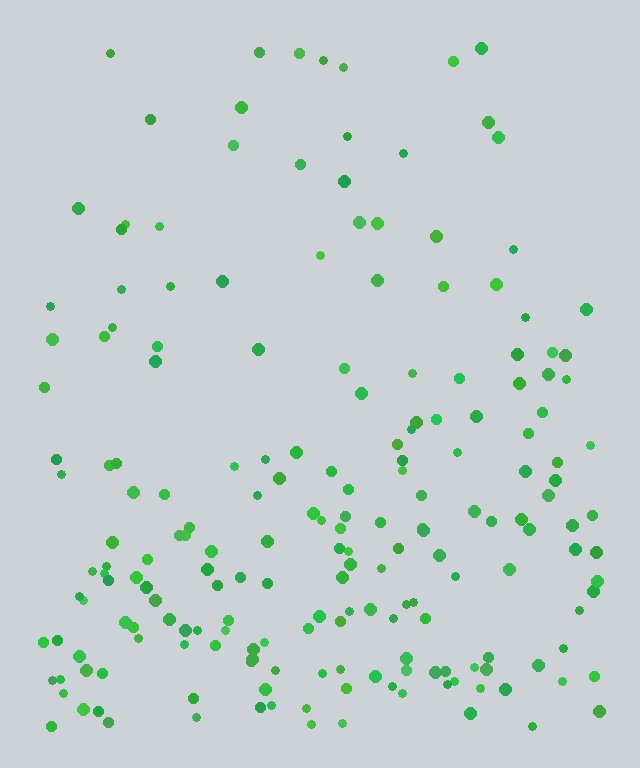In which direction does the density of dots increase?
From top to bottom, with the bottom side densest.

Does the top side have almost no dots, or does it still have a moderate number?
Still a moderate number, just noticeably fewer than the bottom.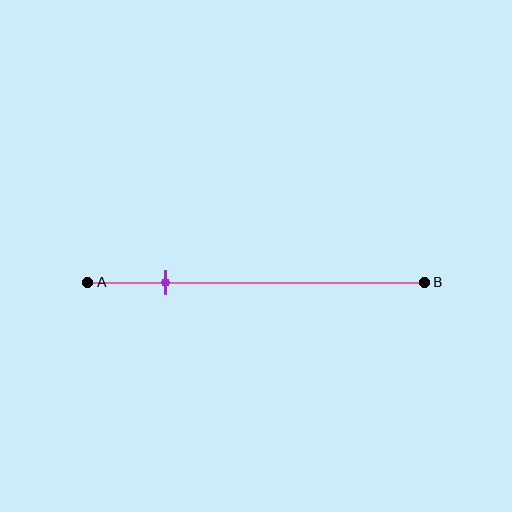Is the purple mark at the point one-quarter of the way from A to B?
Yes, the mark is approximately at the one-quarter point.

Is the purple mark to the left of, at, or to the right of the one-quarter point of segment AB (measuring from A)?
The purple mark is approximately at the one-quarter point of segment AB.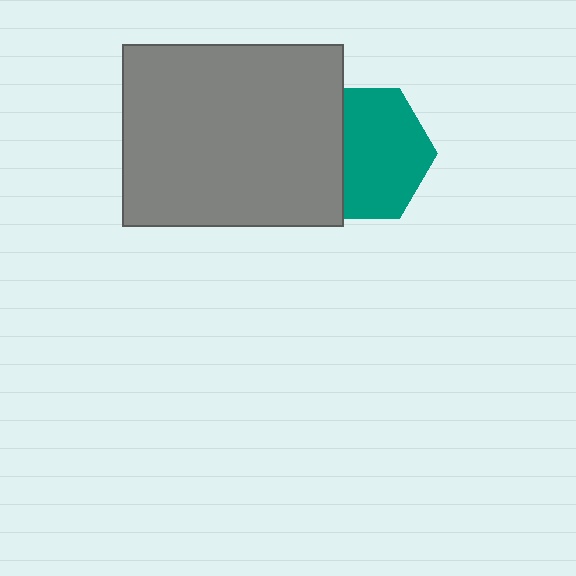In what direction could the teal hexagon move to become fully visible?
The teal hexagon could move right. That would shift it out from behind the gray rectangle entirely.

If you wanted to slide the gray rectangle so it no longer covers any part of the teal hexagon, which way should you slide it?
Slide it left — that is the most direct way to separate the two shapes.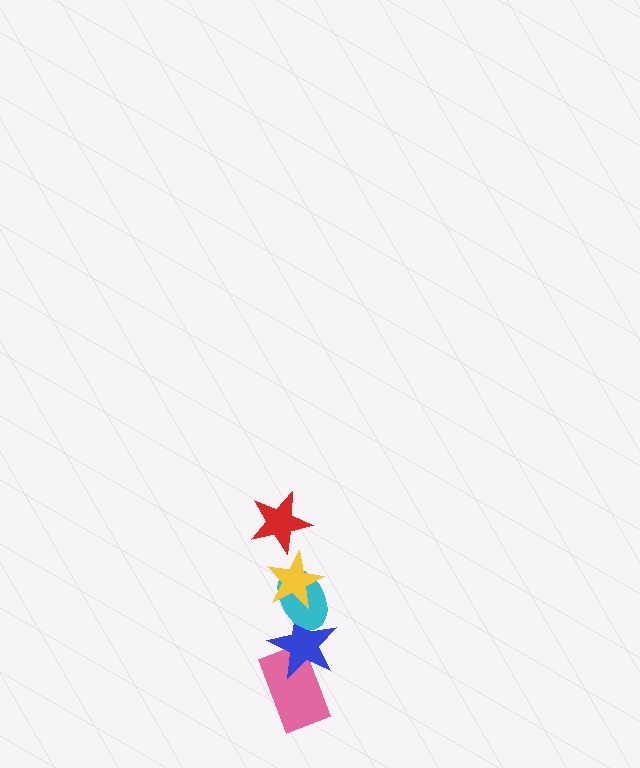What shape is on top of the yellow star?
The red star is on top of the yellow star.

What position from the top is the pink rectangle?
The pink rectangle is 5th from the top.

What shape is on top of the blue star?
The cyan ellipse is on top of the blue star.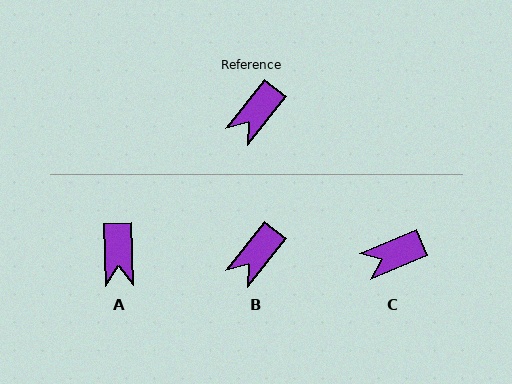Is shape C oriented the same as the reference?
No, it is off by about 29 degrees.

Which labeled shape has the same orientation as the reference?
B.